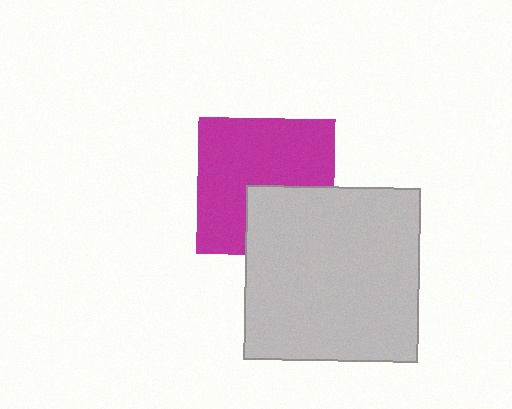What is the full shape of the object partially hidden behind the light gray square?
The partially hidden object is a magenta square.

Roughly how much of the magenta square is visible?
Most of it is visible (roughly 67%).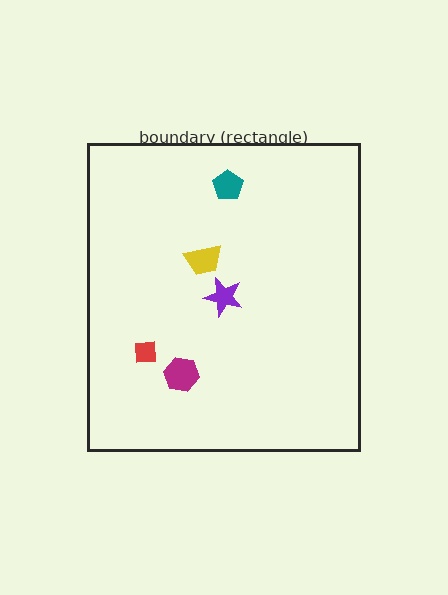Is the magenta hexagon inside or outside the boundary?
Inside.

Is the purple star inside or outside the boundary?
Inside.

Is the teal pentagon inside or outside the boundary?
Inside.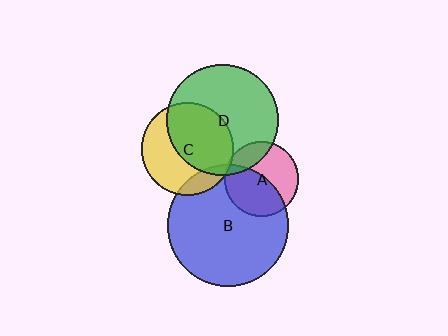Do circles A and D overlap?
Yes.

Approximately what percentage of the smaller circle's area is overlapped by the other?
Approximately 20%.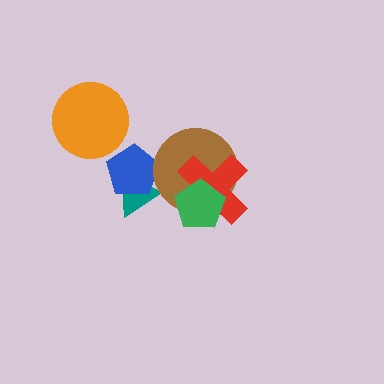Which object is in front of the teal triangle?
The blue pentagon is in front of the teal triangle.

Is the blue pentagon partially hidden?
No, no other shape covers it.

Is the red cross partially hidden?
Yes, it is partially covered by another shape.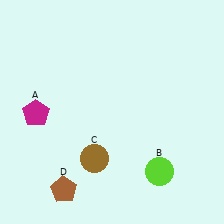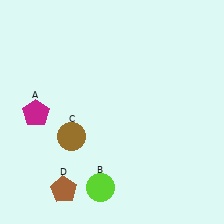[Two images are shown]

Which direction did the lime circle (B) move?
The lime circle (B) moved left.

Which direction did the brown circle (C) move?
The brown circle (C) moved left.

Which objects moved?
The objects that moved are: the lime circle (B), the brown circle (C).